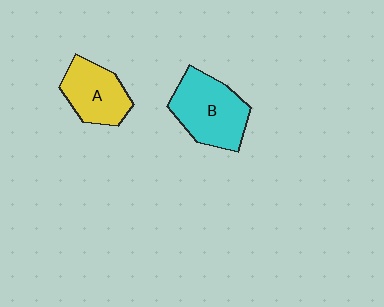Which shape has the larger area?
Shape B (cyan).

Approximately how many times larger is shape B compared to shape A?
Approximately 1.3 times.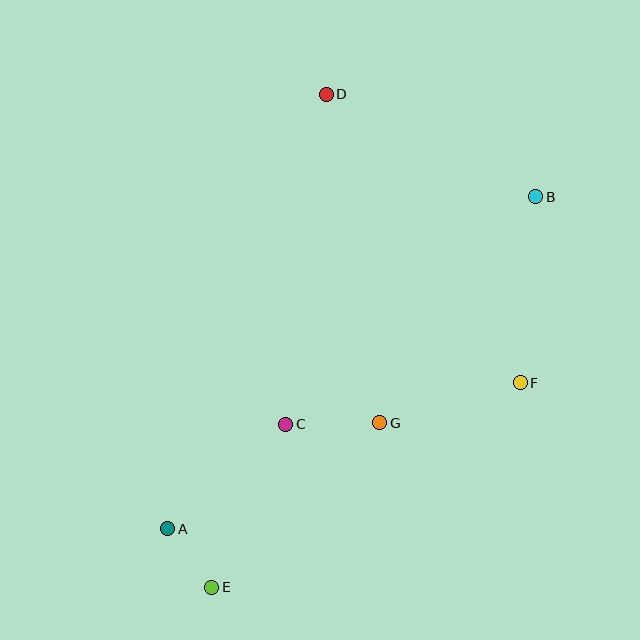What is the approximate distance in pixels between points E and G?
The distance between E and G is approximately 235 pixels.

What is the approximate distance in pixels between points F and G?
The distance between F and G is approximately 146 pixels.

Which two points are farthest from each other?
Points B and E are farthest from each other.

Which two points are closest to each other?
Points A and E are closest to each other.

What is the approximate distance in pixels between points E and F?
The distance between E and F is approximately 370 pixels.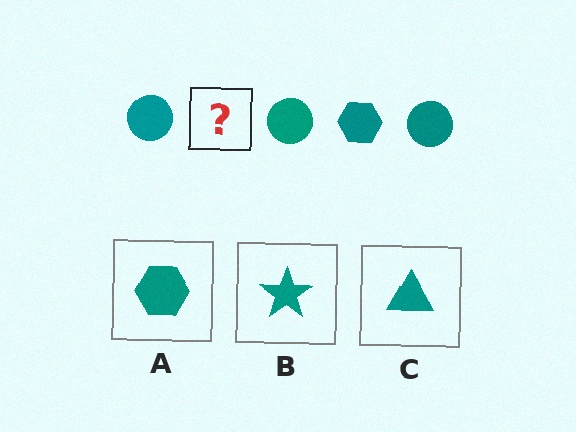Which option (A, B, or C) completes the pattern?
A.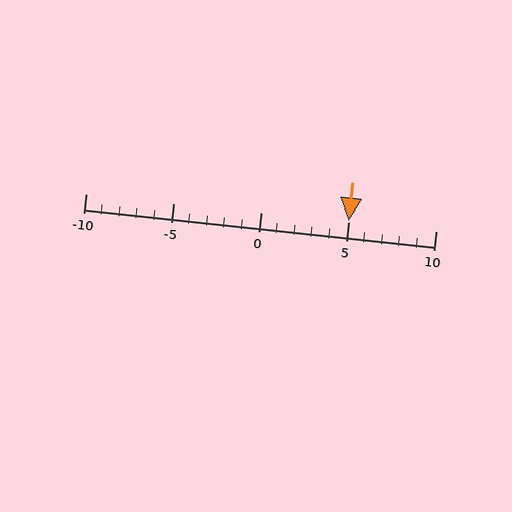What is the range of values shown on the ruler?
The ruler shows values from -10 to 10.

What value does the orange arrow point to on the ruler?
The orange arrow points to approximately 5.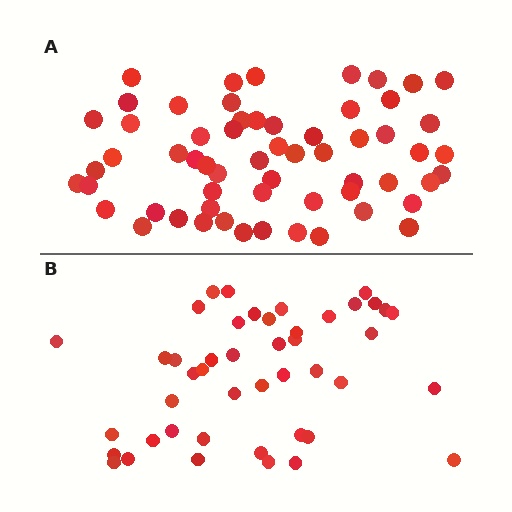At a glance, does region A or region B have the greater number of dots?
Region A (the top region) has more dots.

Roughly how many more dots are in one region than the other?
Region A has approximately 15 more dots than region B.